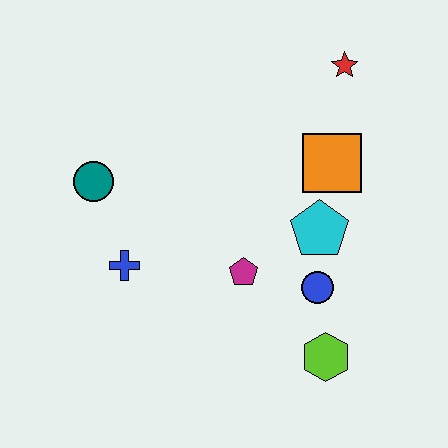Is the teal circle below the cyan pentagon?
No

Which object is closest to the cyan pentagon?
The blue circle is closest to the cyan pentagon.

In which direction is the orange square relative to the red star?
The orange square is below the red star.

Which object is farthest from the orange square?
The teal circle is farthest from the orange square.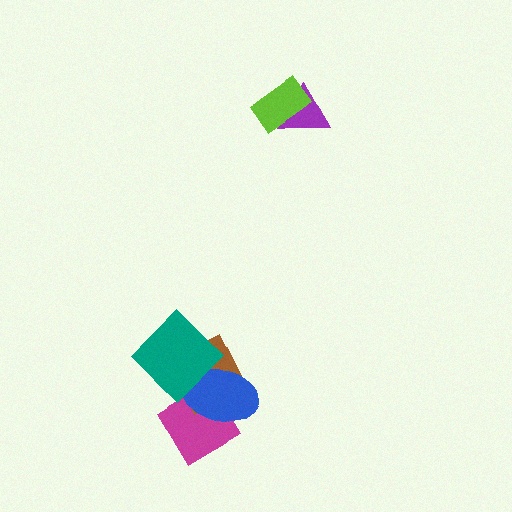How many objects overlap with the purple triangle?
1 object overlaps with the purple triangle.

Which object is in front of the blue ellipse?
The teal diamond is in front of the blue ellipse.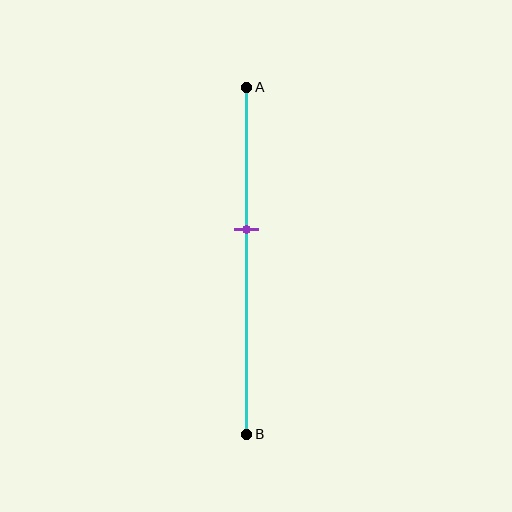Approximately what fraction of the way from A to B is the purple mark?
The purple mark is approximately 40% of the way from A to B.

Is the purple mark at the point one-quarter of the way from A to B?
No, the mark is at about 40% from A, not at the 25% one-quarter point.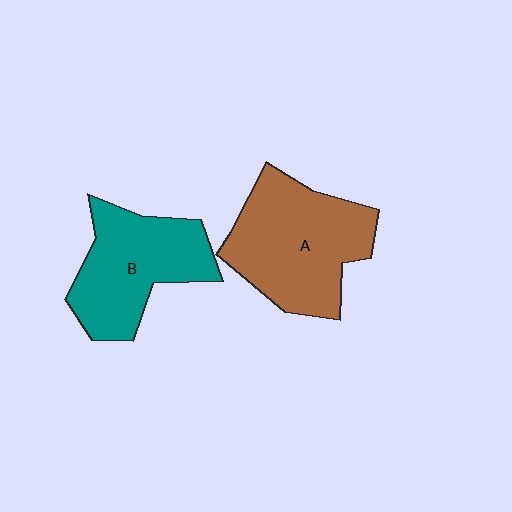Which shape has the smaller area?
Shape B (teal).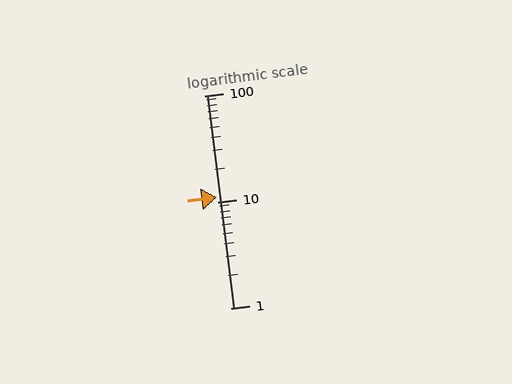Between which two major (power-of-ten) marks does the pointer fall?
The pointer is between 10 and 100.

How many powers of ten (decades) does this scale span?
The scale spans 2 decades, from 1 to 100.